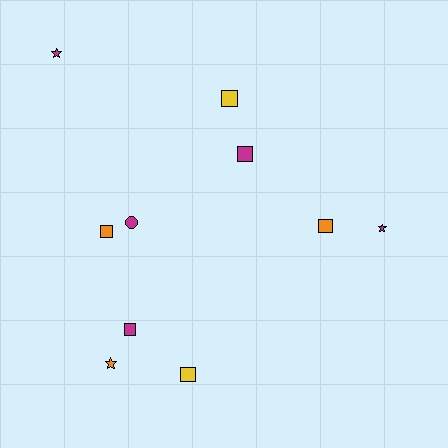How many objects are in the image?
There are 10 objects.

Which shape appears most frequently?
Square, with 6 objects.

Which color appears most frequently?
Magenta, with 5 objects.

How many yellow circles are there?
There are no yellow circles.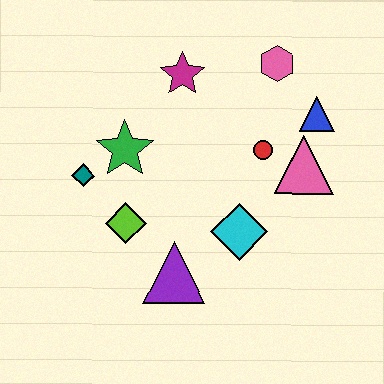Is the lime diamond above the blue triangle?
No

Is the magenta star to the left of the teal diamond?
No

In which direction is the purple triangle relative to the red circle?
The purple triangle is below the red circle.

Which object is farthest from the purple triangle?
The pink hexagon is farthest from the purple triangle.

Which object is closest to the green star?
The teal diamond is closest to the green star.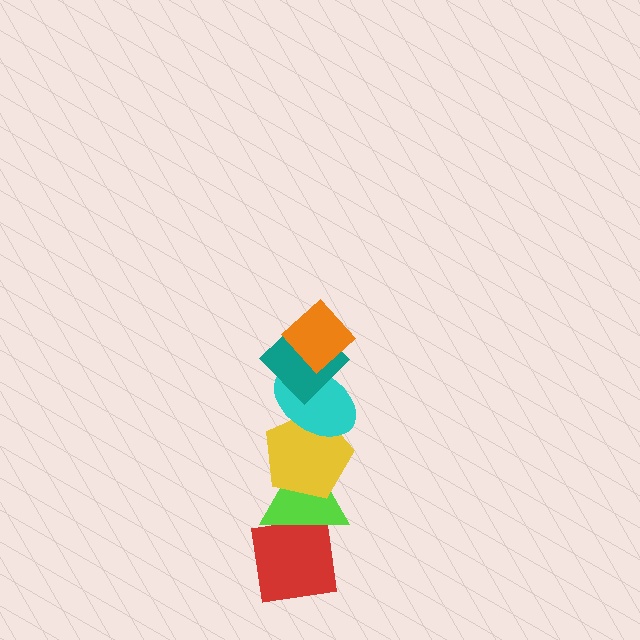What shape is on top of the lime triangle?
The yellow pentagon is on top of the lime triangle.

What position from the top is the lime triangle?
The lime triangle is 5th from the top.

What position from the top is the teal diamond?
The teal diamond is 2nd from the top.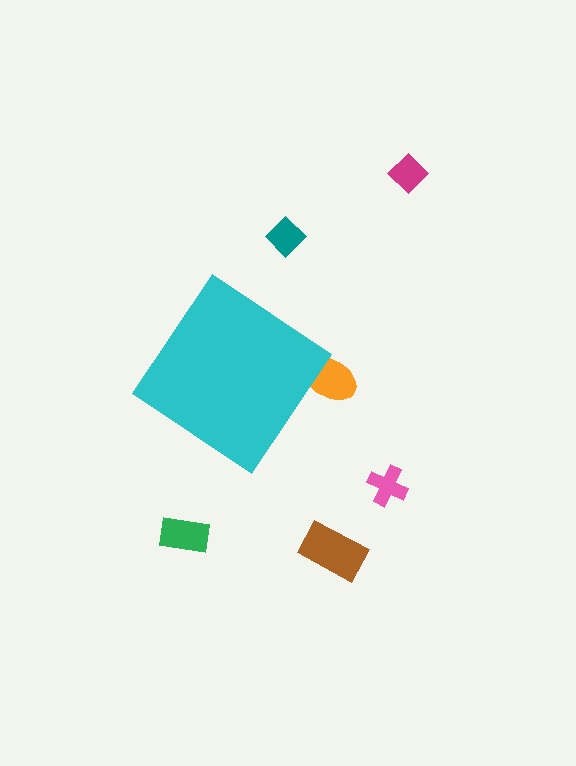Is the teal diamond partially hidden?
No, the teal diamond is fully visible.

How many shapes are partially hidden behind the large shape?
1 shape is partially hidden.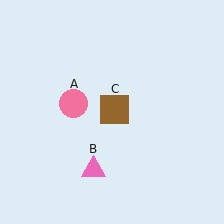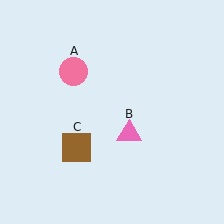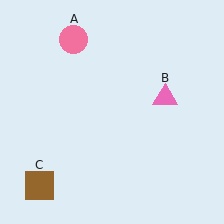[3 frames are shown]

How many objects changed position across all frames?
3 objects changed position: pink circle (object A), pink triangle (object B), brown square (object C).